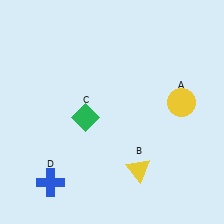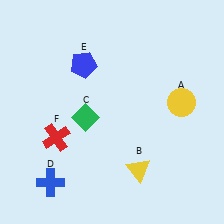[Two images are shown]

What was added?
A blue pentagon (E), a red cross (F) were added in Image 2.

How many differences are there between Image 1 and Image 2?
There are 2 differences between the two images.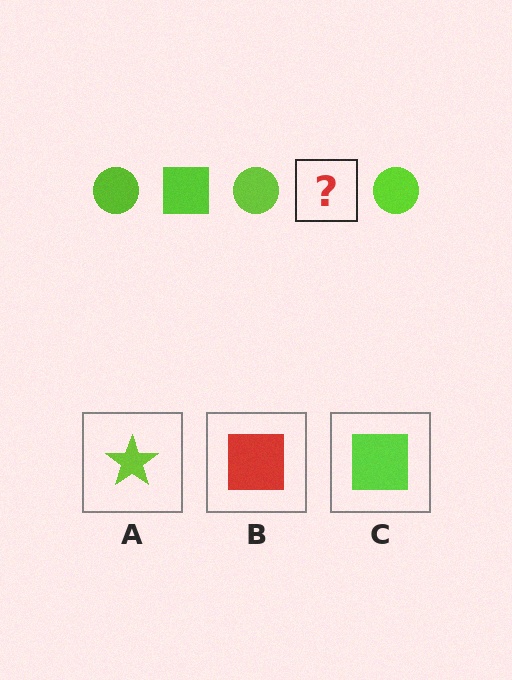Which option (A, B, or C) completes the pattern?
C.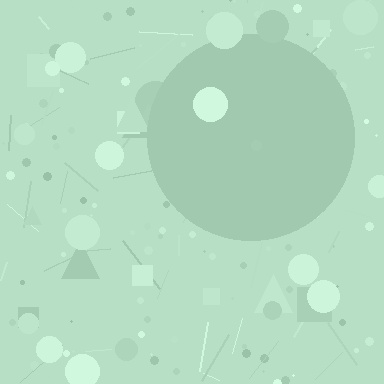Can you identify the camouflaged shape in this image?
The camouflaged shape is a circle.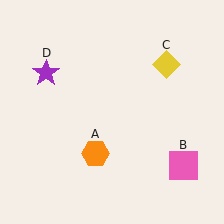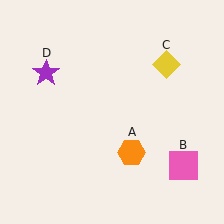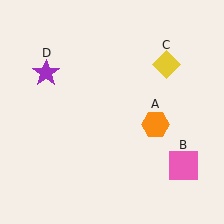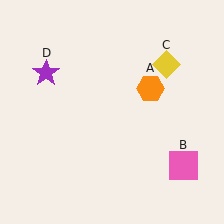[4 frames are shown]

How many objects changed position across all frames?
1 object changed position: orange hexagon (object A).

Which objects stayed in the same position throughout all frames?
Pink square (object B) and yellow diamond (object C) and purple star (object D) remained stationary.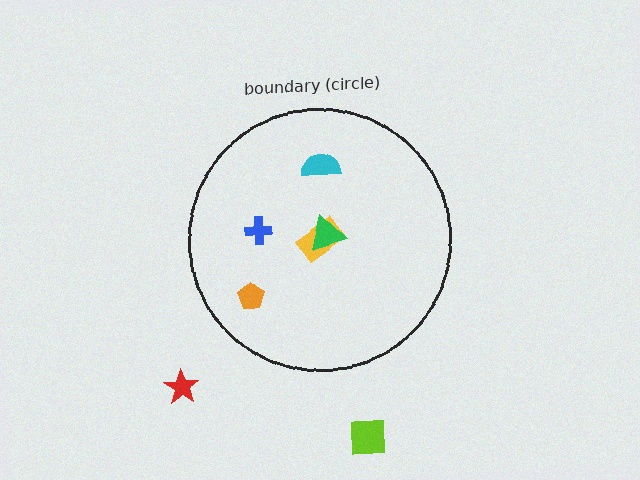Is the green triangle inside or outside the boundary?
Inside.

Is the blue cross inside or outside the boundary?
Inside.